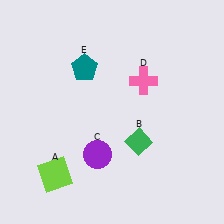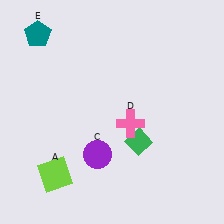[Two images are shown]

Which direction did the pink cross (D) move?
The pink cross (D) moved down.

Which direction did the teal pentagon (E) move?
The teal pentagon (E) moved left.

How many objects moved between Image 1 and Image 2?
2 objects moved between the two images.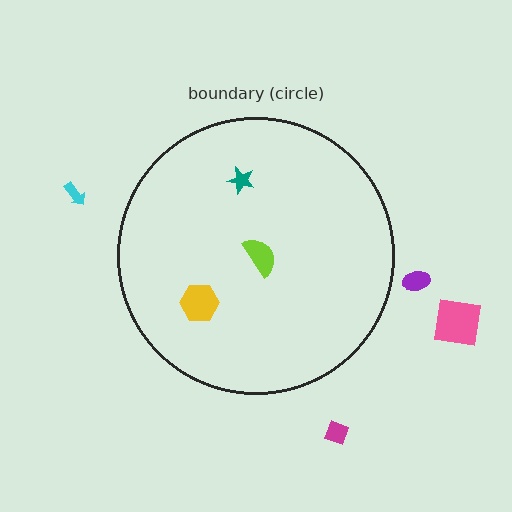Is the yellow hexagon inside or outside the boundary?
Inside.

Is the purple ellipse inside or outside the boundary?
Outside.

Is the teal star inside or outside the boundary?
Inside.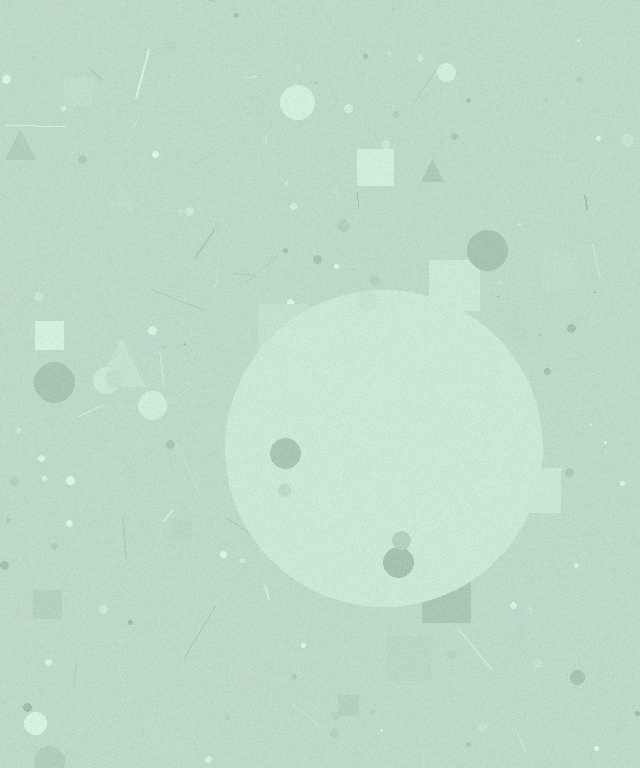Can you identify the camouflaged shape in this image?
The camouflaged shape is a circle.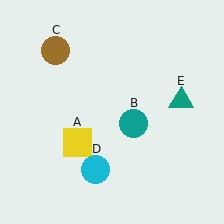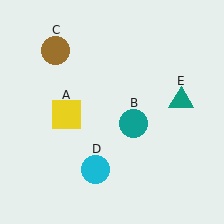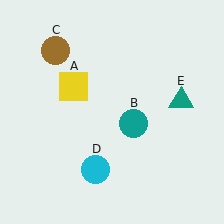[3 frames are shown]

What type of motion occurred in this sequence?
The yellow square (object A) rotated clockwise around the center of the scene.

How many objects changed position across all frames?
1 object changed position: yellow square (object A).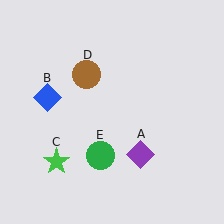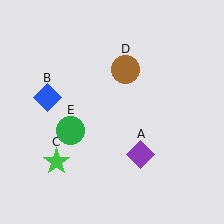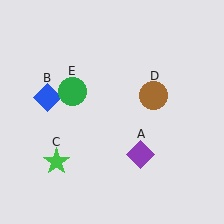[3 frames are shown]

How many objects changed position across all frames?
2 objects changed position: brown circle (object D), green circle (object E).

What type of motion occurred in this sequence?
The brown circle (object D), green circle (object E) rotated clockwise around the center of the scene.